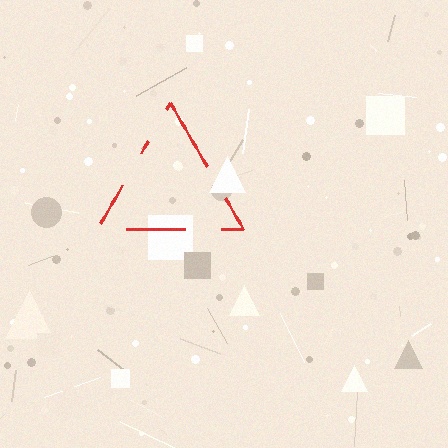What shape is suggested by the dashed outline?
The dashed outline suggests a triangle.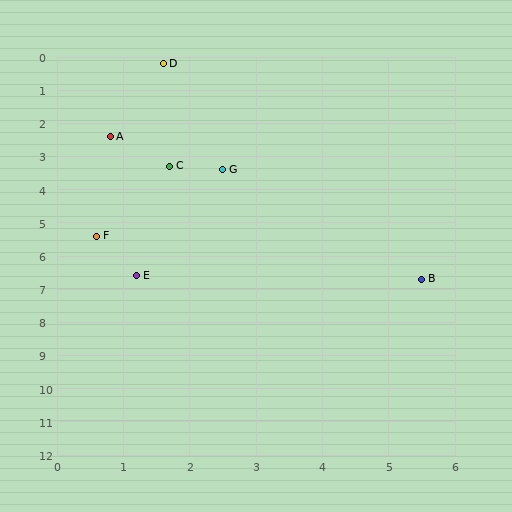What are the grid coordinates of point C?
Point C is at approximately (1.7, 3.3).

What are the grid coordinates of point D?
Point D is at approximately (1.6, 0.2).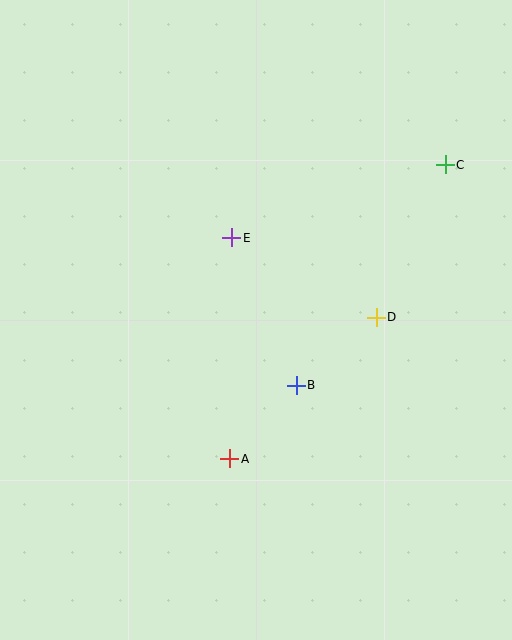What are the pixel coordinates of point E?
Point E is at (232, 238).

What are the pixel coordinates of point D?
Point D is at (376, 317).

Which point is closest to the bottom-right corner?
Point B is closest to the bottom-right corner.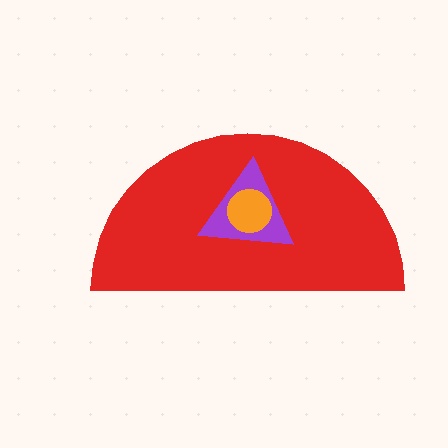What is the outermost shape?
The red semicircle.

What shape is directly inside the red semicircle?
The purple triangle.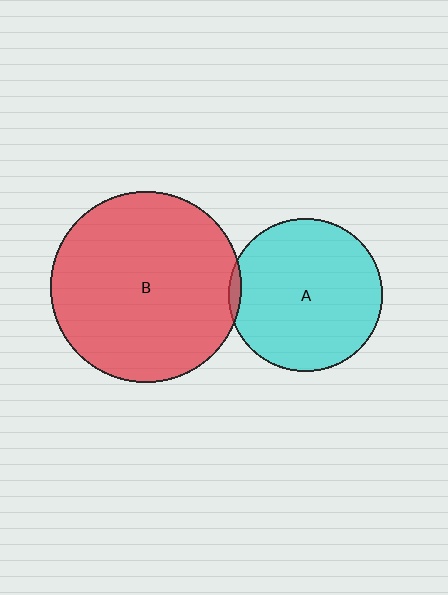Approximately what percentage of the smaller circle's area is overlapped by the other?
Approximately 5%.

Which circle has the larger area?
Circle B (red).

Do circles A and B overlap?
Yes.